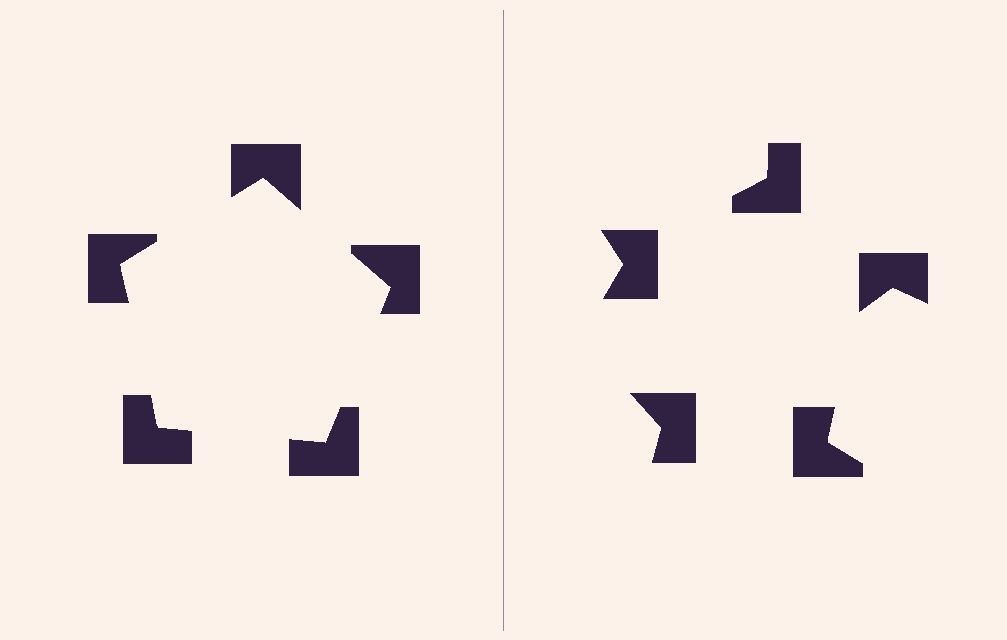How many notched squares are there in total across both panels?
10 — 5 on each side.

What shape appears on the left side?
An illusory pentagon.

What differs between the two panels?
The notched squares are positioned identically on both sides; only the wedge orientations differ. On the left they align to a pentagon; on the right they are misaligned.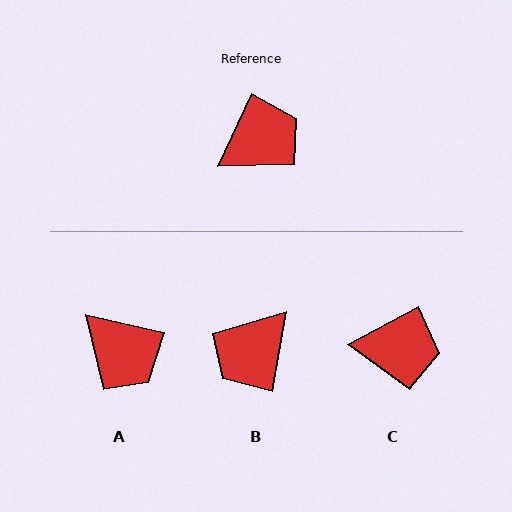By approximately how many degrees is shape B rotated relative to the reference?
Approximately 165 degrees clockwise.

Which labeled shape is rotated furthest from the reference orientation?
B, about 165 degrees away.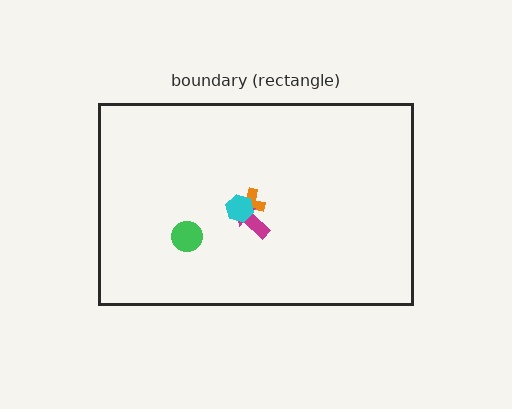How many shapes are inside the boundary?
4 inside, 0 outside.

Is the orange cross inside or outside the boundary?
Inside.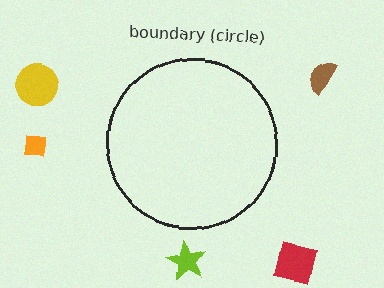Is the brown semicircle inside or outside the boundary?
Outside.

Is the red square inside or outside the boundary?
Outside.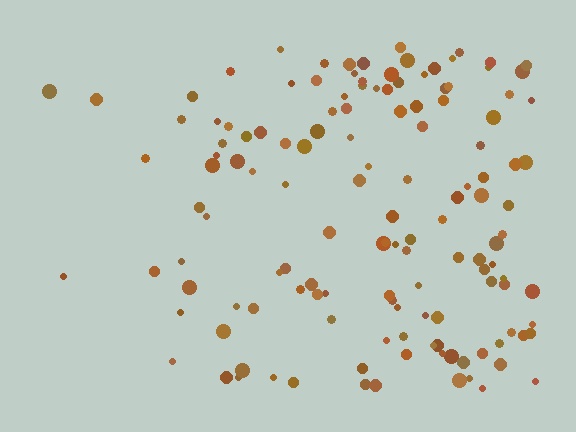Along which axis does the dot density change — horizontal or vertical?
Horizontal.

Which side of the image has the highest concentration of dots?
The right.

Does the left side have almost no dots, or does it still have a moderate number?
Still a moderate number, just noticeably fewer than the right.